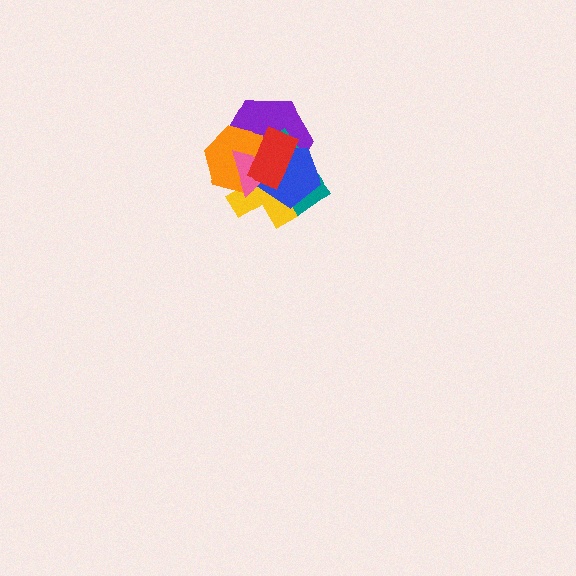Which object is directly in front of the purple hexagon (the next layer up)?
The teal rectangle is directly in front of the purple hexagon.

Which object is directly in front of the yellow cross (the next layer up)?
The blue pentagon is directly in front of the yellow cross.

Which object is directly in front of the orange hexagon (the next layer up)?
The pink triangle is directly in front of the orange hexagon.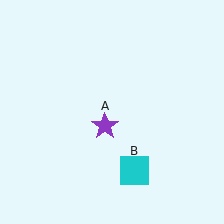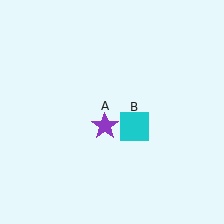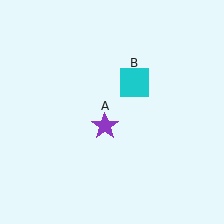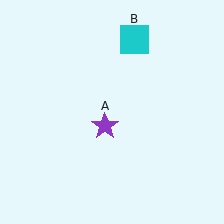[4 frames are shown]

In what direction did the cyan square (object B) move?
The cyan square (object B) moved up.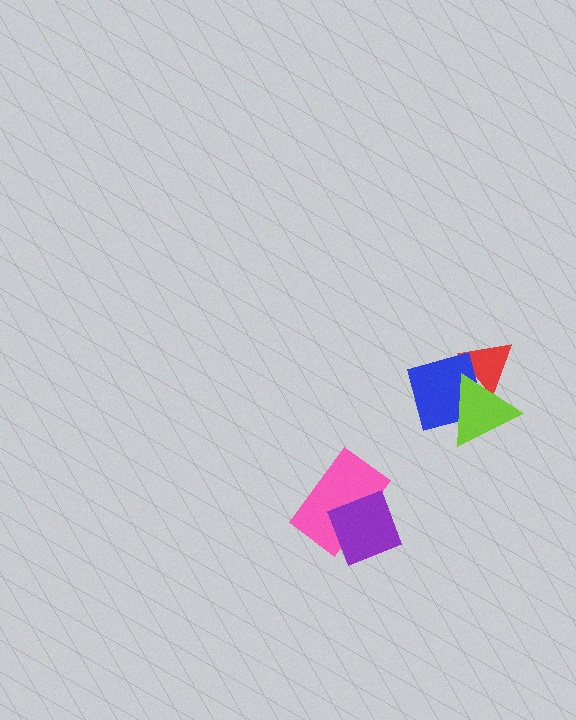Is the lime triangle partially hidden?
No, no other shape covers it.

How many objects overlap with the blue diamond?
2 objects overlap with the blue diamond.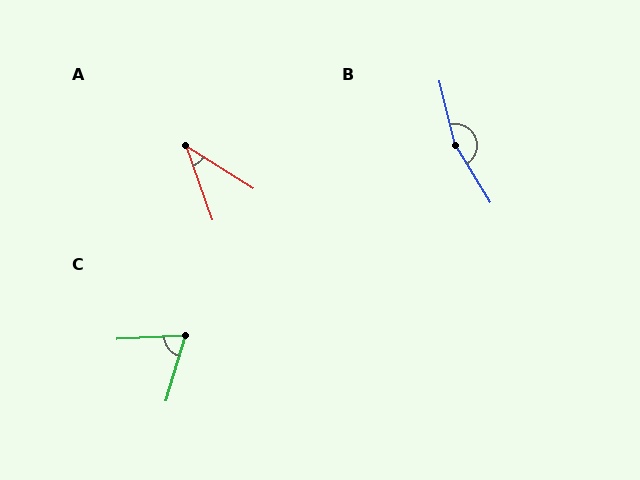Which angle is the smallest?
A, at approximately 38 degrees.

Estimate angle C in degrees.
Approximately 70 degrees.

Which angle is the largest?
B, at approximately 162 degrees.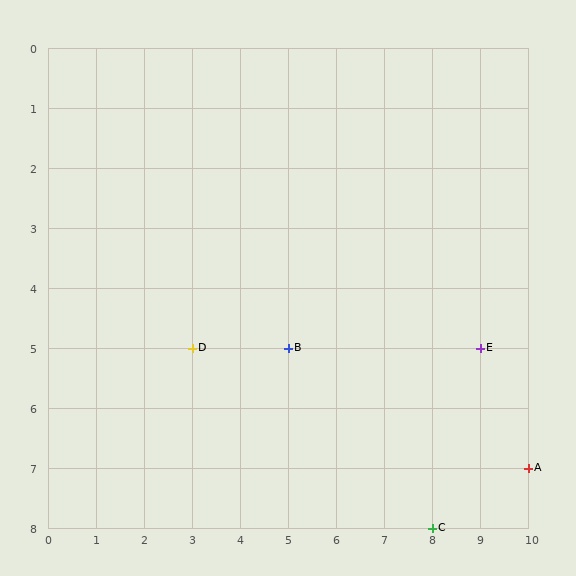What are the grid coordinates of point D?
Point D is at grid coordinates (3, 5).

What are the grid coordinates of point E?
Point E is at grid coordinates (9, 5).